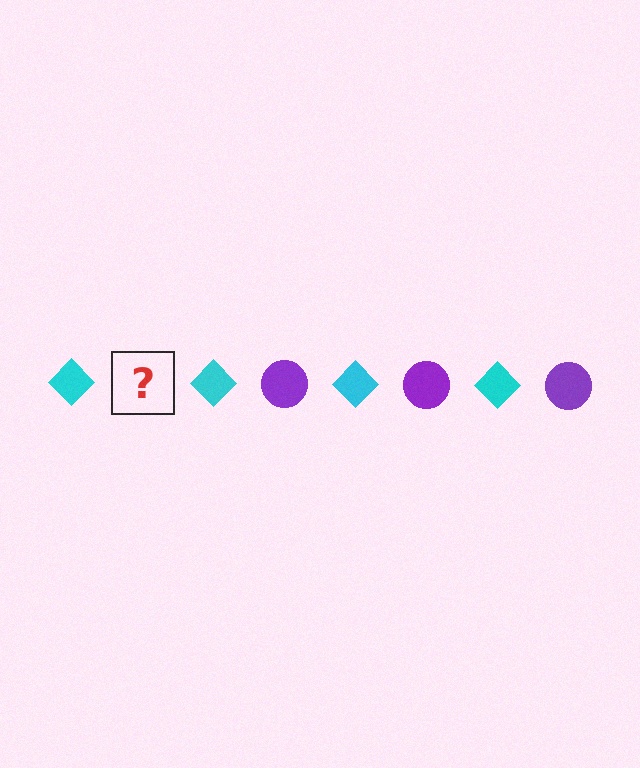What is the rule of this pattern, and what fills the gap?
The rule is that the pattern alternates between cyan diamond and purple circle. The gap should be filled with a purple circle.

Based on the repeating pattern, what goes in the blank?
The blank should be a purple circle.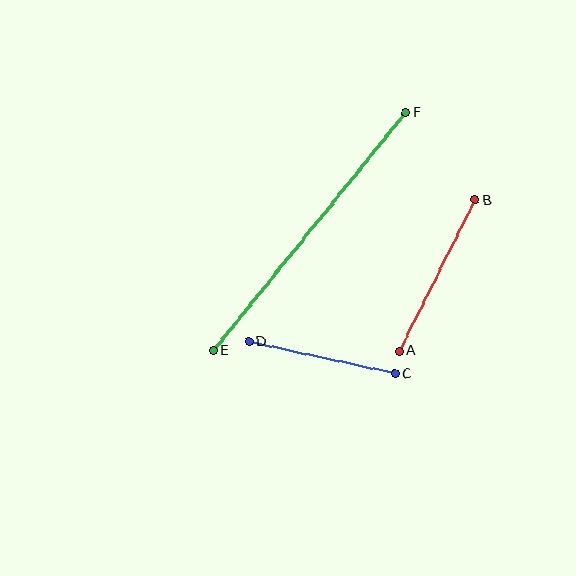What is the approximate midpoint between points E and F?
The midpoint is at approximately (309, 232) pixels.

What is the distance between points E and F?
The distance is approximately 306 pixels.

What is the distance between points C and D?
The distance is approximately 150 pixels.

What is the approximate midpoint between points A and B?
The midpoint is at approximately (437, 275) pixels.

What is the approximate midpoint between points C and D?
The midpoint is at approximately (322, 358) pixels.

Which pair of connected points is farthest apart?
Points E and F are farthest apart.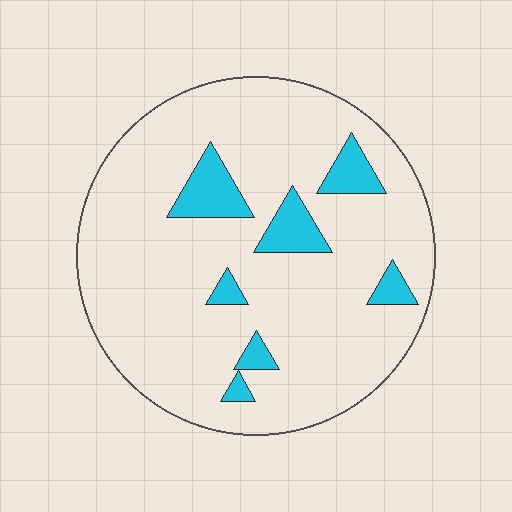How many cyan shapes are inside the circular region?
7.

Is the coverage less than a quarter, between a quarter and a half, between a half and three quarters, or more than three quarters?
Less than a quarter.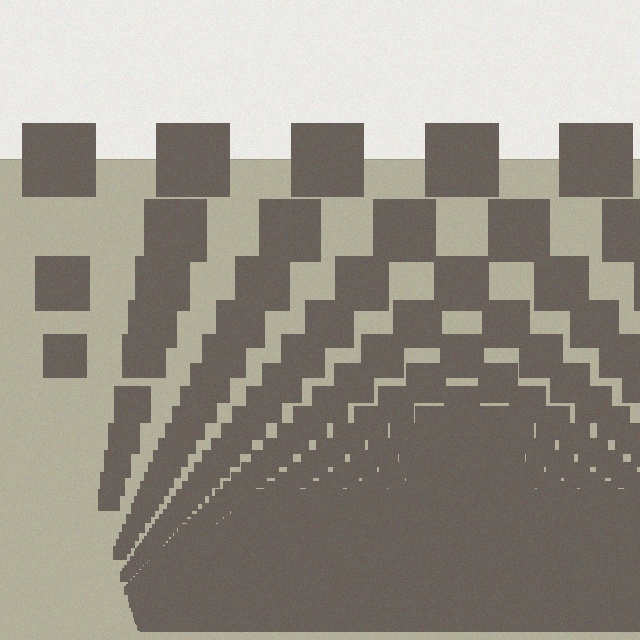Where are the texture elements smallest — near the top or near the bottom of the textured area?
Near the bottom.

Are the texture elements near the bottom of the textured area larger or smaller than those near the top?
Smaller. The gradient is inverted — elements near the bottom are smaller and denser.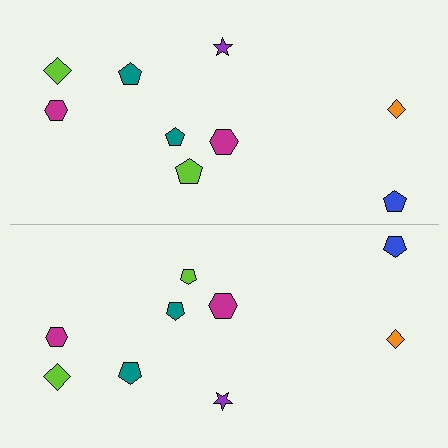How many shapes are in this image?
There are 18 shapes in this image.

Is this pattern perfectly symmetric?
No, the pattern is not perfectly symmetric. The lime pentagon on the bottom side has a different size than its mirror counterpart.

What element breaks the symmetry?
The lime pentagon on the bottom side has a different size than its mirror counterpart.